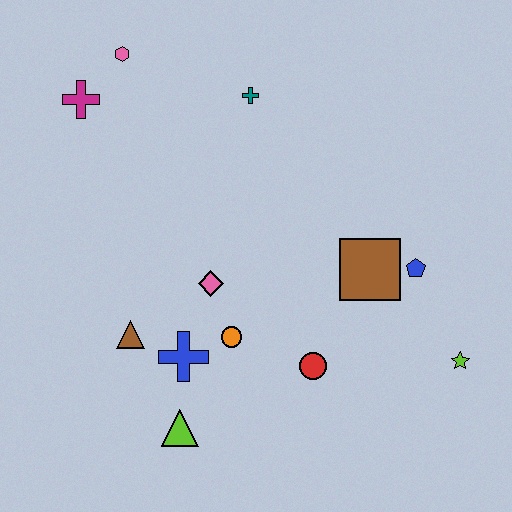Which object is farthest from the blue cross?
The pink hexagon is farthest from the blue cross.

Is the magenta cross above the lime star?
Yes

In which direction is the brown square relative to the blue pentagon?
The brown square is to the left of the blue pentagon.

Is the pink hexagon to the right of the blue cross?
No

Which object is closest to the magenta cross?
The pink hexagon is closest to the magenta cross.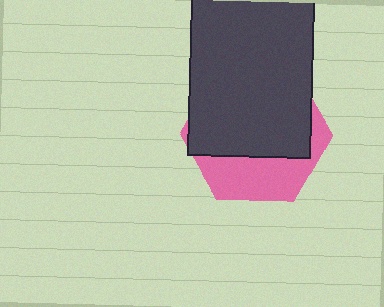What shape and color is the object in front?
The object in front is a dark gray rectangle.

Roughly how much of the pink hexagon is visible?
A small part of it is visible (roughly 35%).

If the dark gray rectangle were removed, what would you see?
You would see the complete pink hexagon.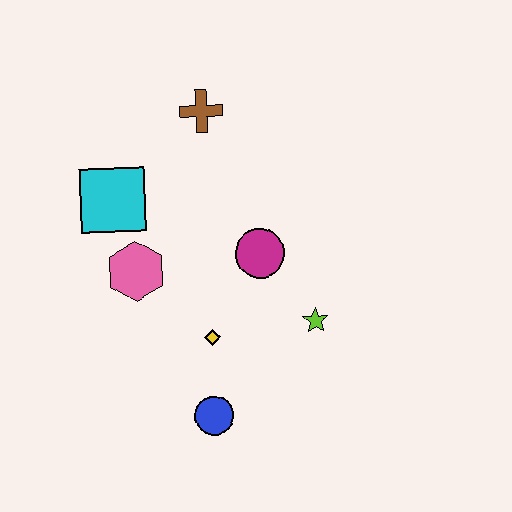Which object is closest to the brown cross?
The cyan square is closest to the brown cross.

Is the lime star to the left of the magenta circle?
No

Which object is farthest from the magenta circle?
The blue circle is farthest from the magenta circle.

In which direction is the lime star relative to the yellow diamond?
The lime star is to the right of the yellow diamond.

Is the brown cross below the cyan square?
No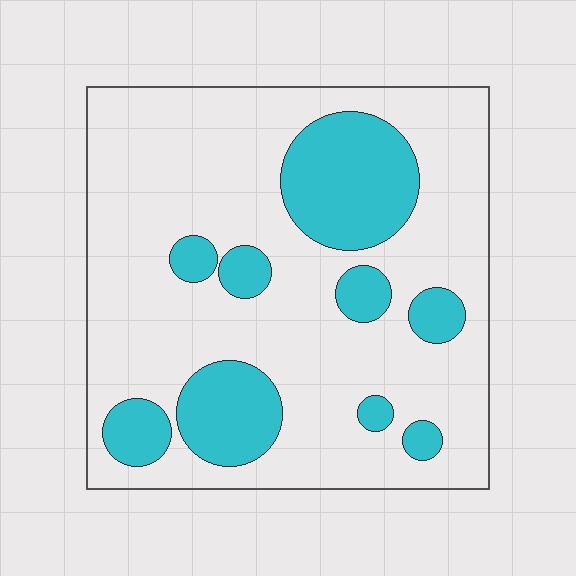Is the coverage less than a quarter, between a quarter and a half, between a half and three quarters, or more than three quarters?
Less than a quarter.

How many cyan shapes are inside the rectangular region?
9.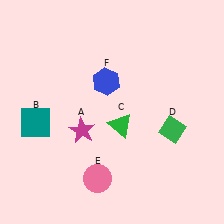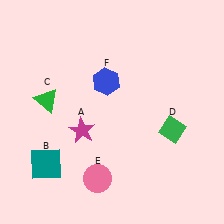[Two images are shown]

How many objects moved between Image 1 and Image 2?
2 objects moved between the two images.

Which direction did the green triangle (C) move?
The green triangle (C) moved left.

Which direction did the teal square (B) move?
The teal square (B) moved down.